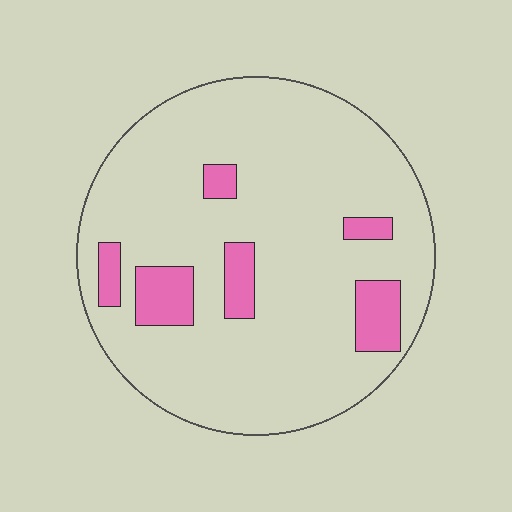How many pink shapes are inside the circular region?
6.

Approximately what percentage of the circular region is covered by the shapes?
Approximately 15%.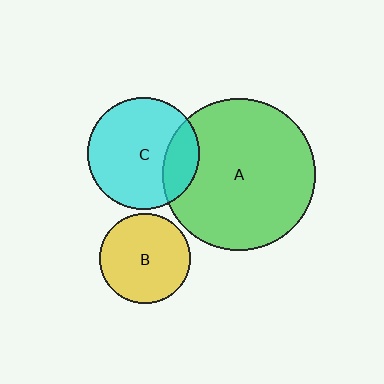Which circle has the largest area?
Circle A (green).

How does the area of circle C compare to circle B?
Approximately 1.5 times.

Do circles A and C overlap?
Yes.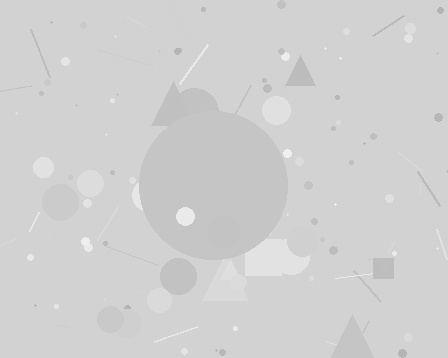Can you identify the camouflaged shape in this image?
The camouflaged shape is a circle.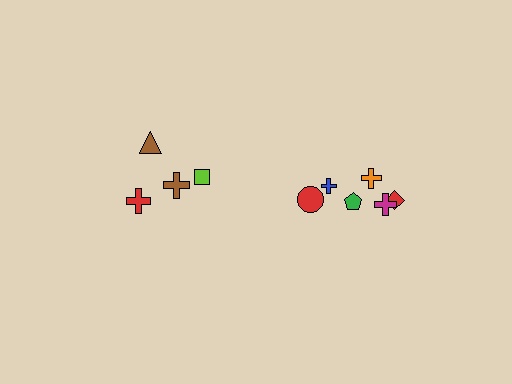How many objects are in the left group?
There are 4 objects.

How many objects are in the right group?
There are 6 objects.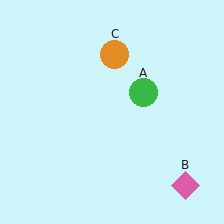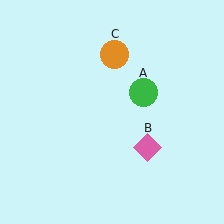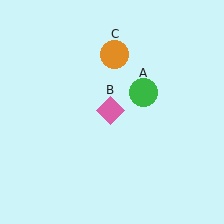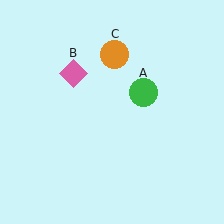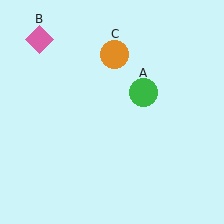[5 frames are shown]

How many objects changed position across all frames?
1 object changed position: pink diamond (object B).